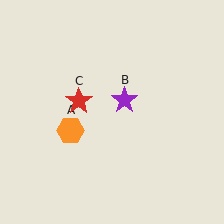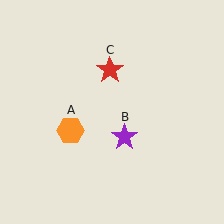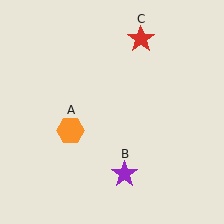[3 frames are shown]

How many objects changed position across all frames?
2 objects changed position: purple star (object B), red star (object C).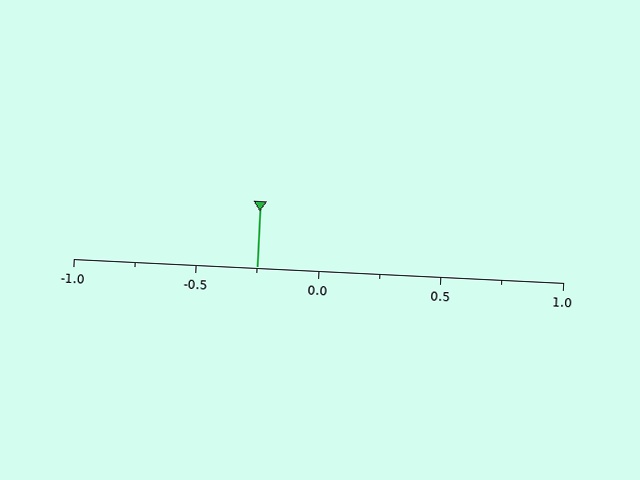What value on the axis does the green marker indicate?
The marker indicates approximately -0.25.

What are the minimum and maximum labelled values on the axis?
The axis runs from -1.0 to 1.0.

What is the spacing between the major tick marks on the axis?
The major ticks are spaced 0.5 apart.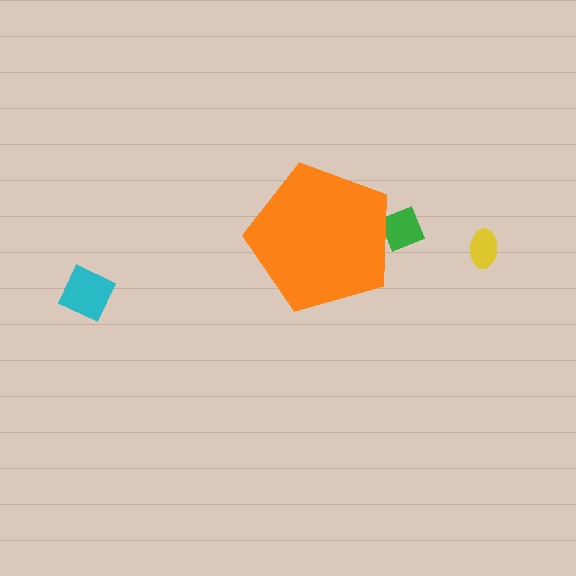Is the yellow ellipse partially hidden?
No, the yellow ellipse is fully visible.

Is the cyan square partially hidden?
No, the cyan square is fully visible.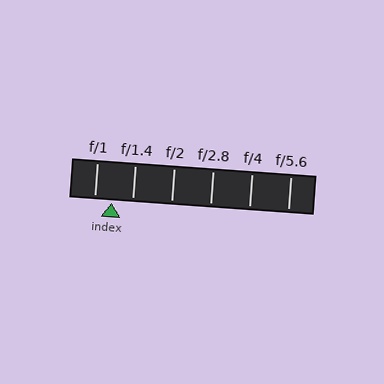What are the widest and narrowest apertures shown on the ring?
The widest aperture shown is f/1 and the narrowest is f/5.6.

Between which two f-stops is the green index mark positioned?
The index mark is between f/1 and f/1.4.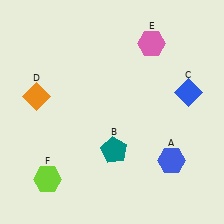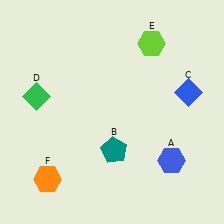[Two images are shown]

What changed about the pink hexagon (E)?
In Image 1, E is pink. In Image 2, it changed to lime.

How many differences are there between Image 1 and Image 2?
There are 3 differences between the two images.